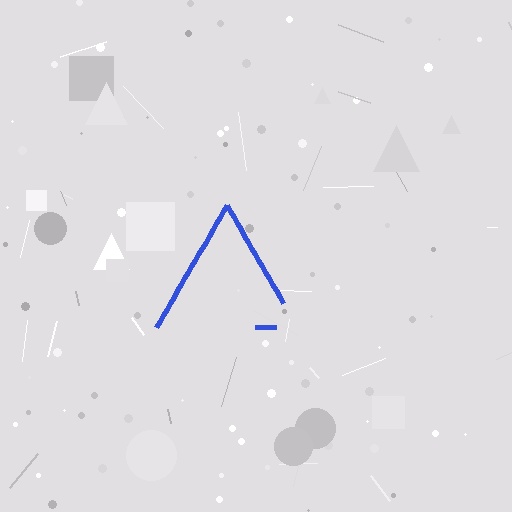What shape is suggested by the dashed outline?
The dashed outline suggests a triangle.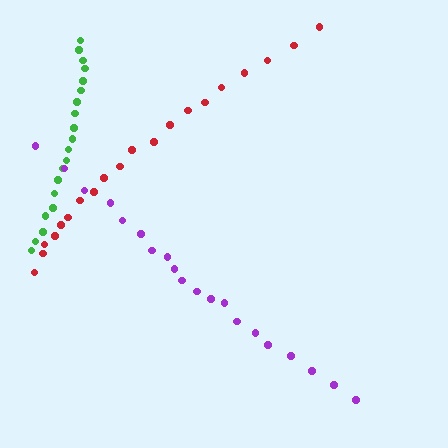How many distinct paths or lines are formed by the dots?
There are 3 distinct paths.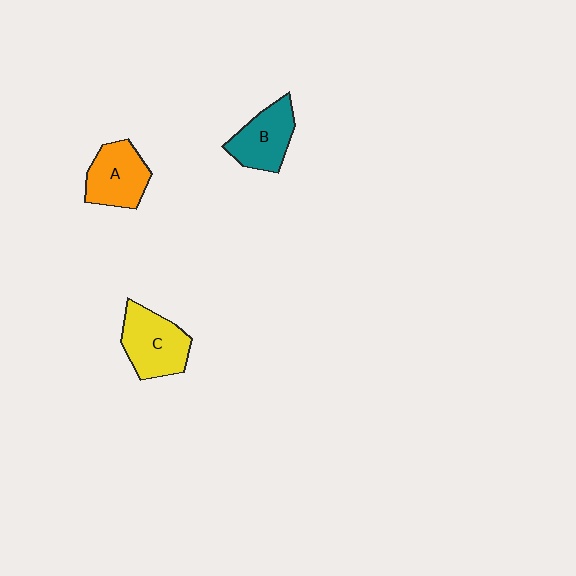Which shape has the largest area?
Shape C (yellow).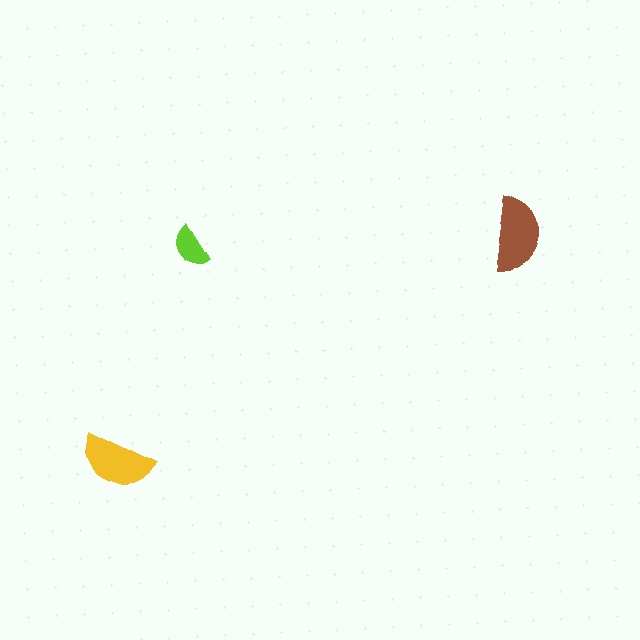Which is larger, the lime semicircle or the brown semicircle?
The brown one.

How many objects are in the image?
There are 3 objects in the image.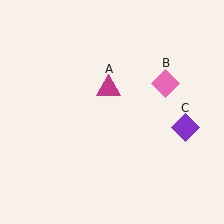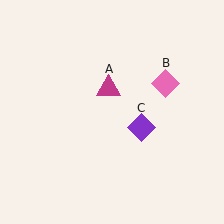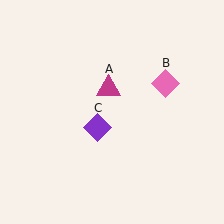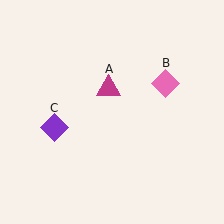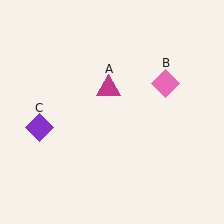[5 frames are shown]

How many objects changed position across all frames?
1 object changed position: purple diamond (object C).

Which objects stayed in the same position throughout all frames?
Magenta triangle (object A) and pink diamond (object B) remained stationary.